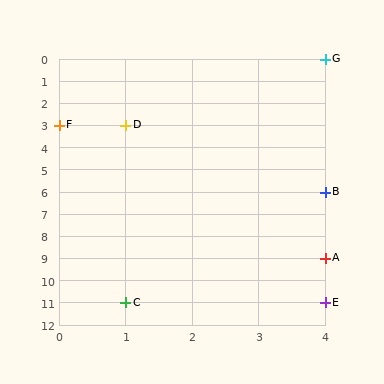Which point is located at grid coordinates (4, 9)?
Point A is at (4, 9).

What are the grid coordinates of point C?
Point C is at grid coordinates (1, 11).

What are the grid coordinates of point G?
Point G is at grid coordinates (4, 0).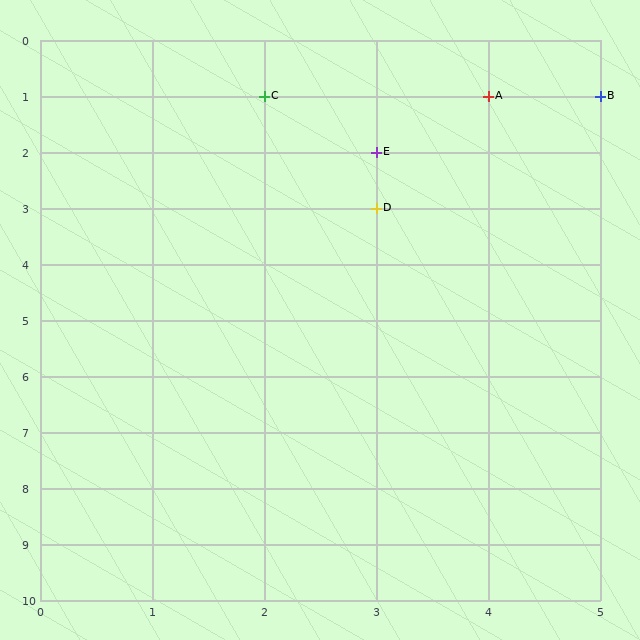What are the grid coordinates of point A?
Point A is at grid coordinates (4, 1).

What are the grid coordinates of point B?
Point B is at grid coordinates (5, 1).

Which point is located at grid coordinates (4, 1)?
Point A is at (4, 1).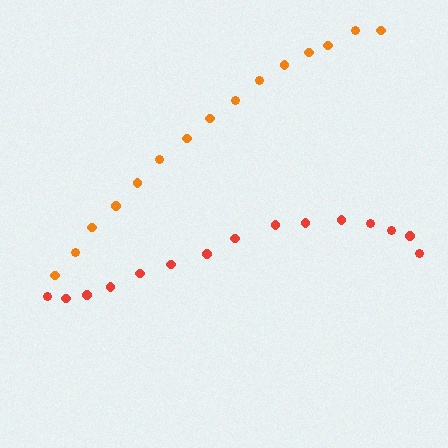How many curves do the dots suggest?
There are 2 distinct paths.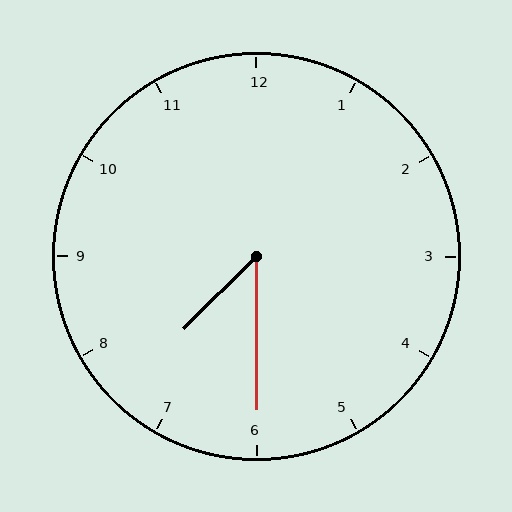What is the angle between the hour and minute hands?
Approximately 45 degrees.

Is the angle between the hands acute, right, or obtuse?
It is acute.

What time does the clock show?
7:30.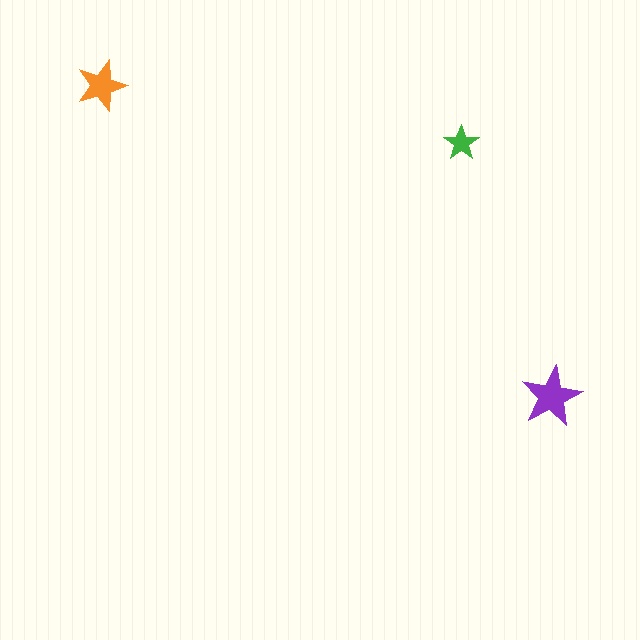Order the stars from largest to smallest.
the purple one, the orange one, the green one.